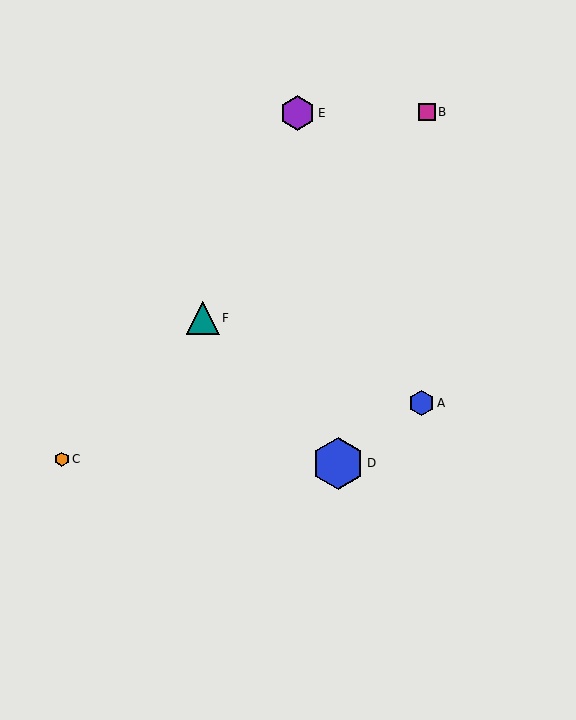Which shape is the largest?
The blue hexagon (labeled D) is the largest.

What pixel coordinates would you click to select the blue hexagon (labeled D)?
Click at (338, 463) to select the blue hexagon D.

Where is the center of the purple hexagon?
The center of the purple hexagon is at (298, 113).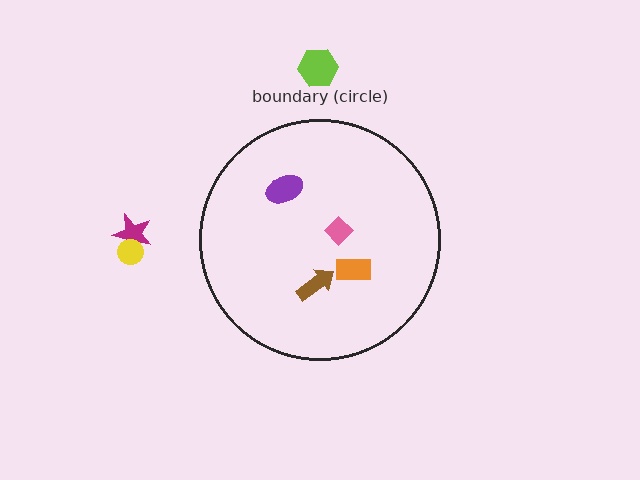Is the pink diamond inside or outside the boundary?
Inside.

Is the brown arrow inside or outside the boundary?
Inside.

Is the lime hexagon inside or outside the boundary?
Outside.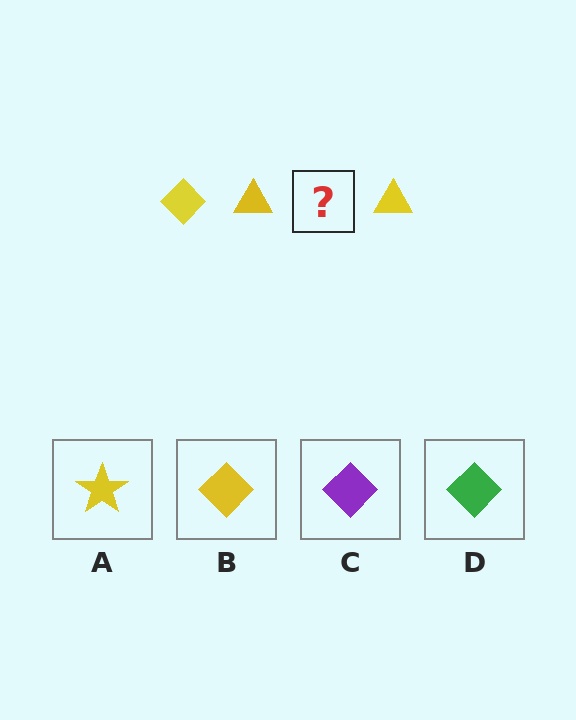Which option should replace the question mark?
Option B.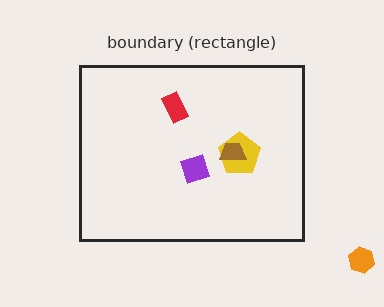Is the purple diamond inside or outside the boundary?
Inside.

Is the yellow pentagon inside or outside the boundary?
Inside.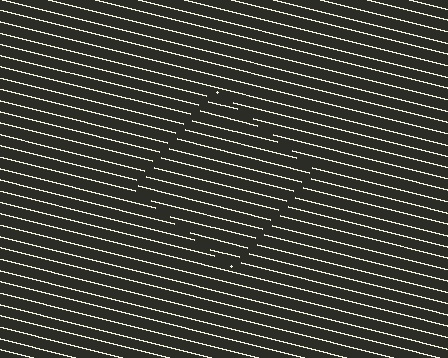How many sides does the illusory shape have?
4 sides — the line-ends trace a square.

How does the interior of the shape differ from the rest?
The interior of the shape contains the same grating, shifted by half a period — the contour is defined by the phase discontinuity where line-ends from the inner and outer gratings abut.